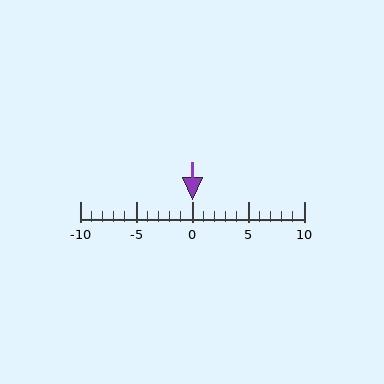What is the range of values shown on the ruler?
The ruler shows values from -10 to 10.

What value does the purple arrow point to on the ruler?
The purple arrow points to approximately 0.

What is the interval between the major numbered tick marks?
The major tick marks are spaced 5 units apart.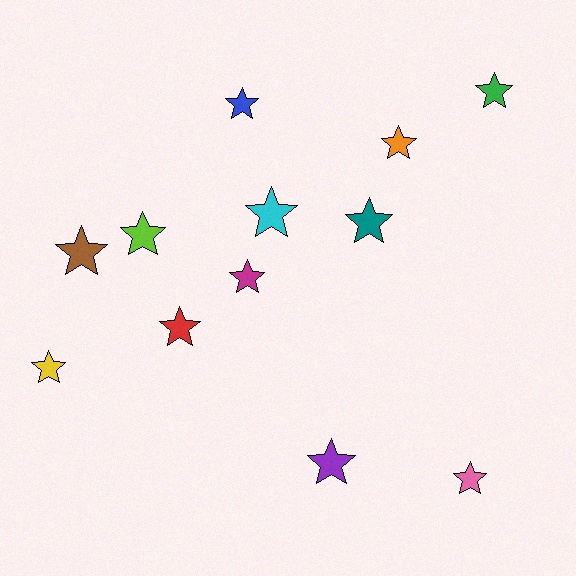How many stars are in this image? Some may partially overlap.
There are 12 stars.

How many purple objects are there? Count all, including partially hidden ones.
There is 1 purple object.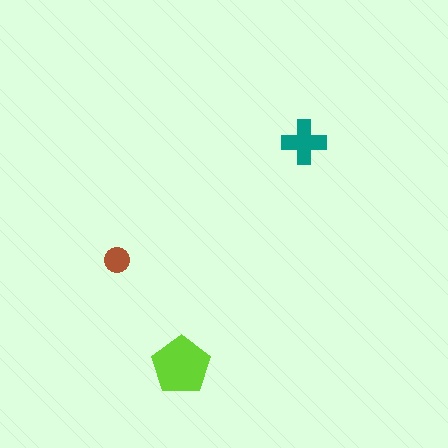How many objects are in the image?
There are 3 objects in the image.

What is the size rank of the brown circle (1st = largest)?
3rd.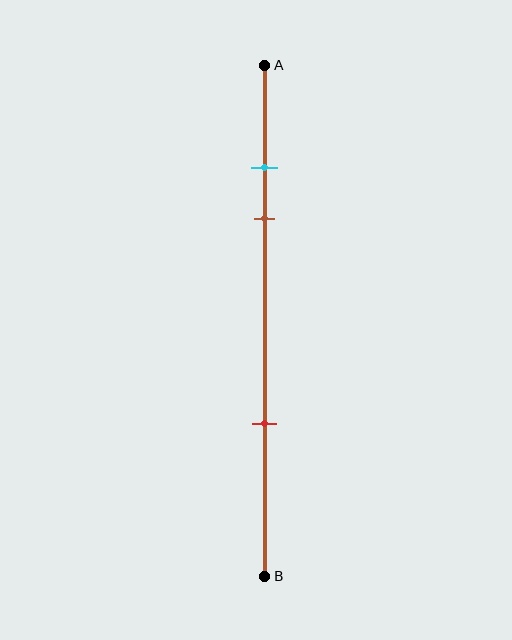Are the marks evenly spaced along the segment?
No, the marks are not evenly spaced.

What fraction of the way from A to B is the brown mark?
The brown mark is approximately 30% (0.3) of the way from A to B.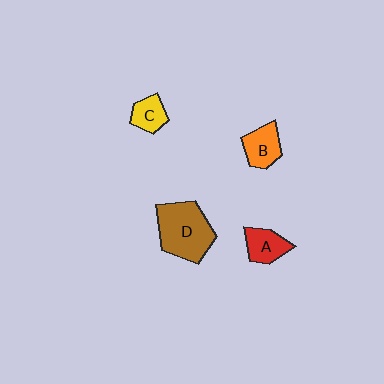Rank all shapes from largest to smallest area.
From largest to smallest: D (brown), B (orange), A (red), C (yellow).